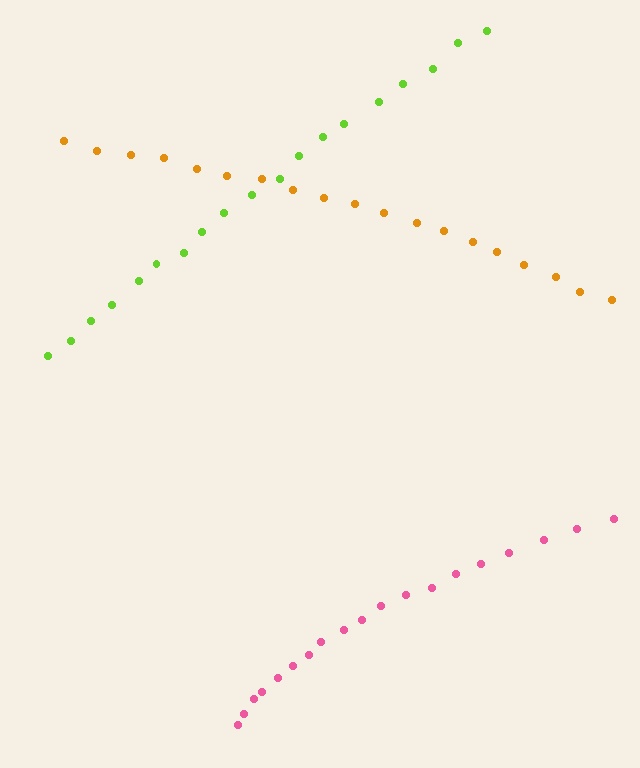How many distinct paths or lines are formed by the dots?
There are 3 distinct paths.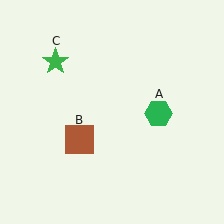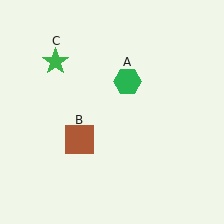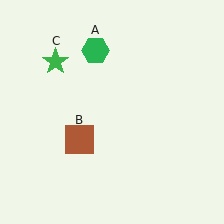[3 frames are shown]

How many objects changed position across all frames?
1 object changed position: green hexagon (object A).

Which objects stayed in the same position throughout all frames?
Brown square (object B) and green star (object C) remained stationary.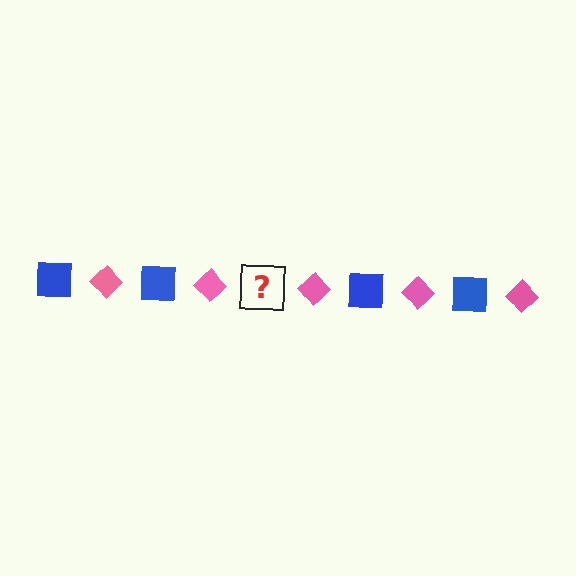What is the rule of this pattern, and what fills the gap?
The rule is that the pattern alternates between blue square and pink diamond. The gap should be filled with a blue square.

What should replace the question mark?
The question mark should be replaced with a blue square.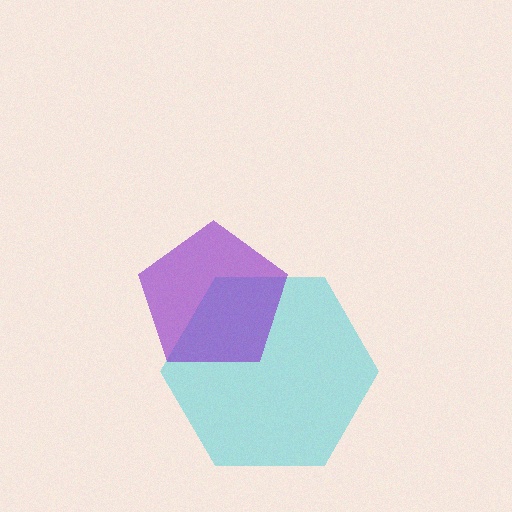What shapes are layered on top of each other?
The layered shapes are: a cyan hexagon, a purple pentagon.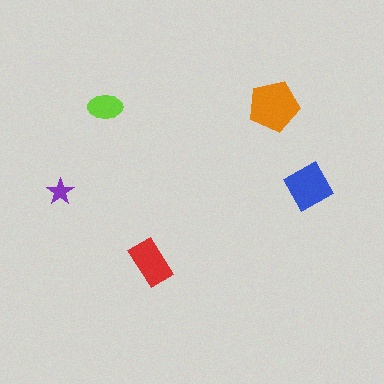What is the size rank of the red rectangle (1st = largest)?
3rd.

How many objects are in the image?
There are 5 objects in the image.